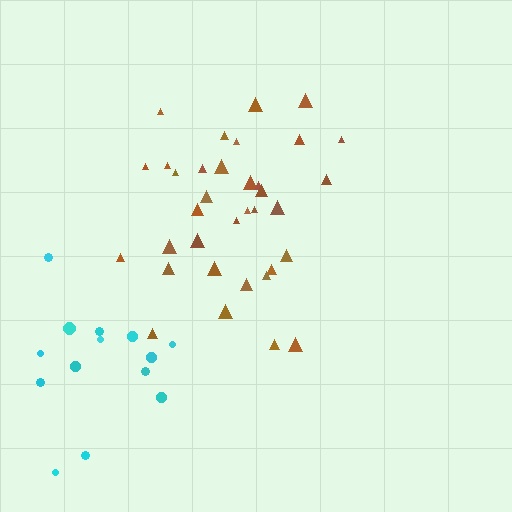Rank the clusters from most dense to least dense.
brown, cyan.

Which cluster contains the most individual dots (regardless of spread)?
Brown (35).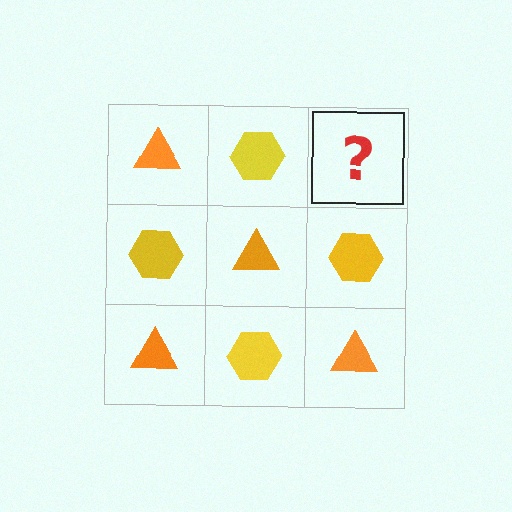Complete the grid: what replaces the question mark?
The question mark should be replaced with an orange triangle.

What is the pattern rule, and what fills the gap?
The rule is that it alternates orange triangle and yellow hexagon in a checkerboard pattern. The gap should be filled with an orange triangle.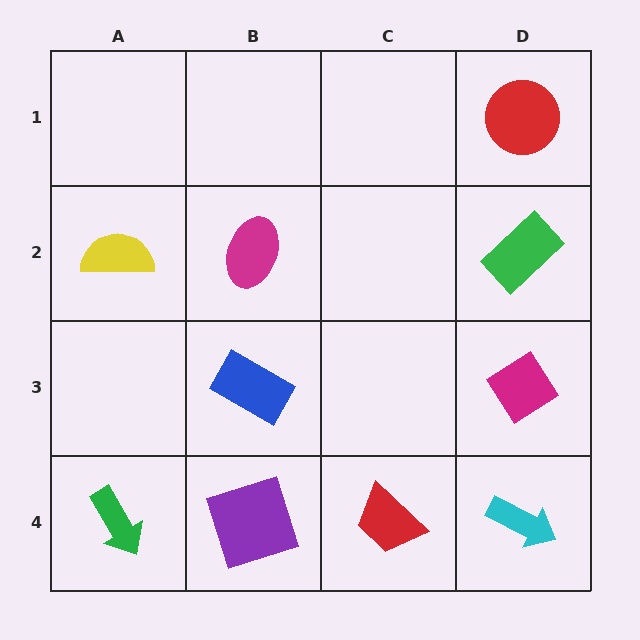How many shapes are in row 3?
2 shapes.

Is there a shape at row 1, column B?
No, that cell is empty.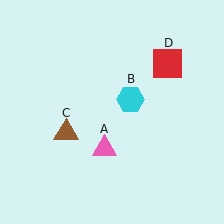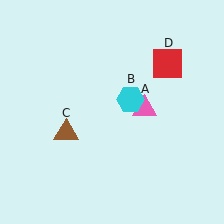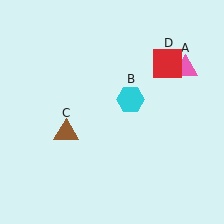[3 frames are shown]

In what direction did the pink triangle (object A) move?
The pink triangle (object A) moved up and to the right.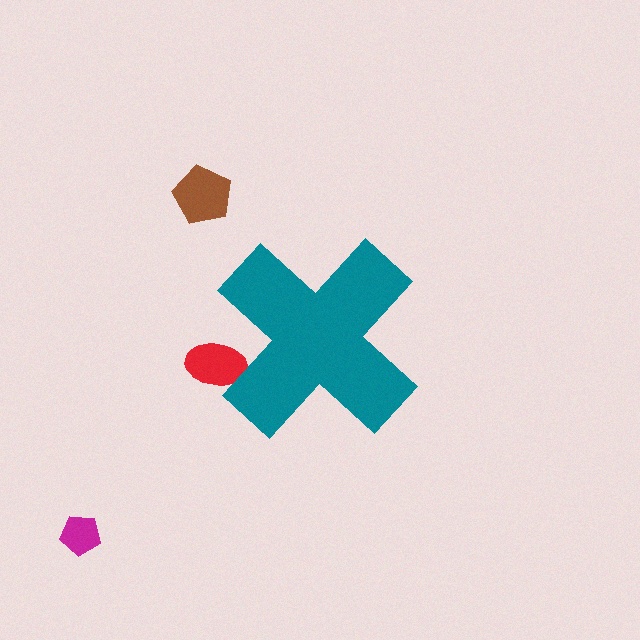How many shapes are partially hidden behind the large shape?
1 shape is partially hidden.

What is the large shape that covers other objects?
A teal cross.